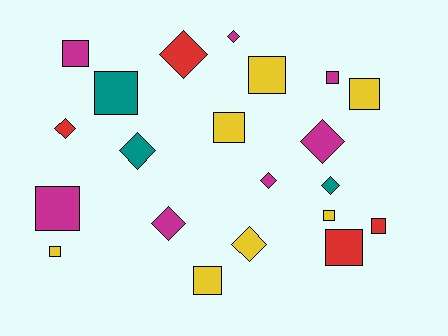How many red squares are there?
There are 2 red squares.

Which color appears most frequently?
Magenta, with 7 objects.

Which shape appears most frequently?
Square, with 12 objects.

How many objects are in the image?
There are 21 objects.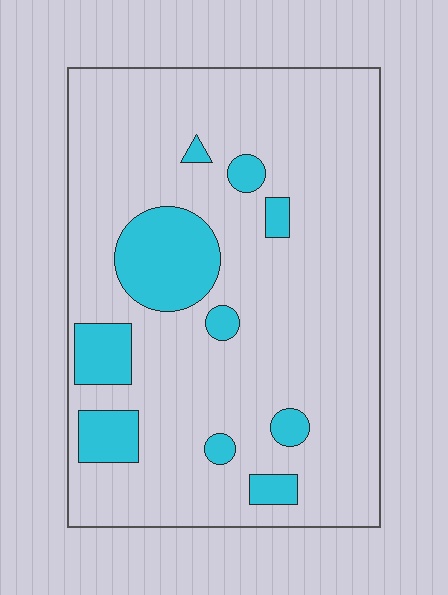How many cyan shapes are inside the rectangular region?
10.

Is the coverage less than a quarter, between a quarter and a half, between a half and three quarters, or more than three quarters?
Less than a quarter.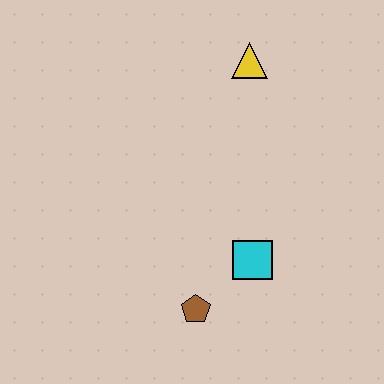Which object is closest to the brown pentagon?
The cyan square is closest to the brown pentagon.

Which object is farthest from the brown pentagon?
The yellow triangle is farthest from the brown pentagon.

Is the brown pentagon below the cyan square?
Yes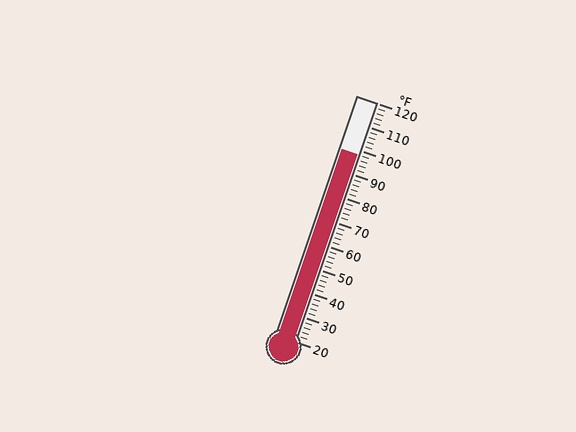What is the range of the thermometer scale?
The thermometer scale ranges from 20°F to 120°F.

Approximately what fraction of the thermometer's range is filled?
The thermometer is filled to approximately 80% of its range.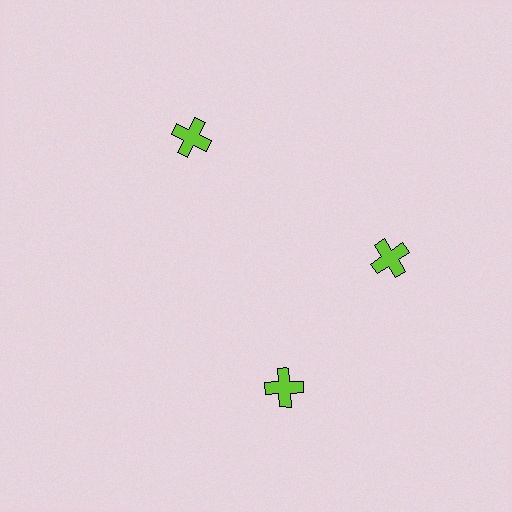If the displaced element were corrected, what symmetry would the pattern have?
It would have 3-fold rotational symmetry — the pattern would map onto itself every 120 degrees.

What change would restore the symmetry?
The symmetry would be restored by rotating it back into even spacing with its neighbors so that all 3 crosses sit at equal angles and equal distance from the center.